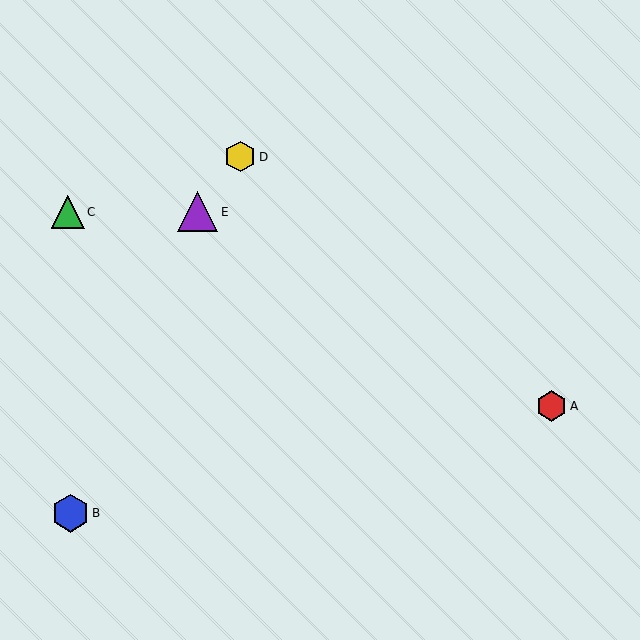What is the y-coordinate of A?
Object A is at y≈406.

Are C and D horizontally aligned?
No, C is at y≈212 and D is at y≈157.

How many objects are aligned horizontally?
2 objects (C, E) are aligned horizontally.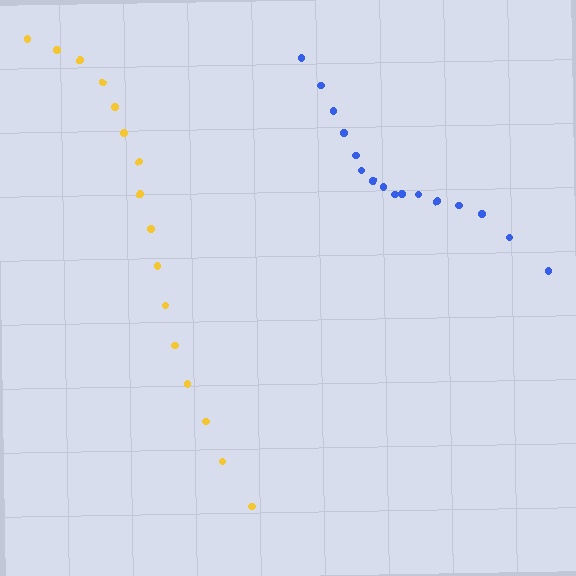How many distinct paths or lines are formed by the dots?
There are 2 distinct paths.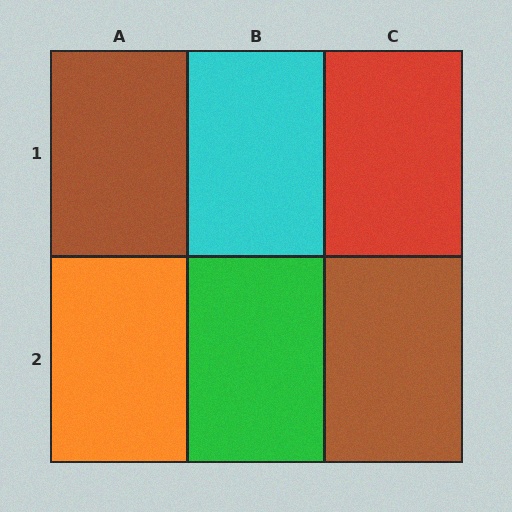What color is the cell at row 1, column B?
Cyan.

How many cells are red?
1 cell is red.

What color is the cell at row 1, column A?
Brown.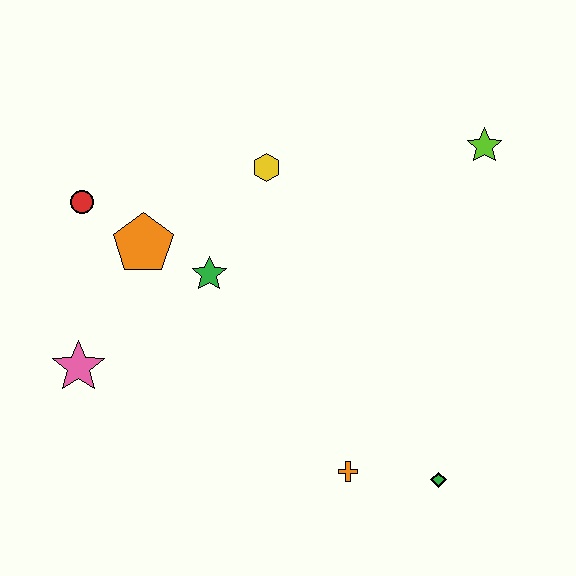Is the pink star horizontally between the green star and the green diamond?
No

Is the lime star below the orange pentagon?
No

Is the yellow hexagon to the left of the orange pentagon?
No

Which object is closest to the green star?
The orange pentagon is closest to the green star.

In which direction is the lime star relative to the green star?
The lime star is to the right of the green star.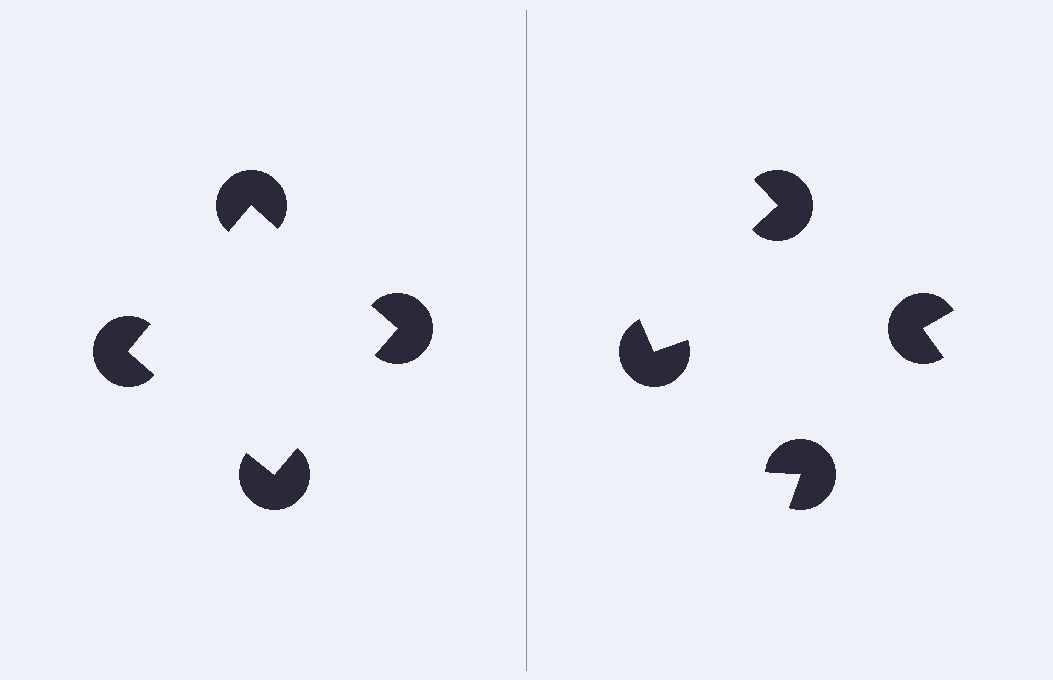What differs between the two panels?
The pac-man discs are positioned identically on both sides; only the wedge orientations differ. On the left they align to a square; on the right they are misaligned.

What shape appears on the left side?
An illusory square.